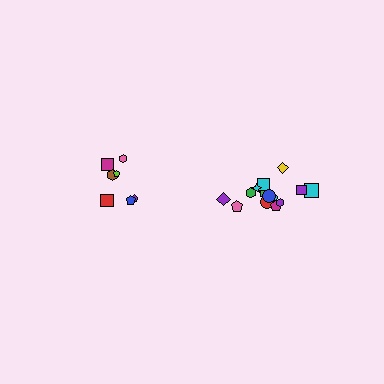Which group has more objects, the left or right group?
The right group.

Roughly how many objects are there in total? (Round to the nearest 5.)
Roughly 20 objects in total.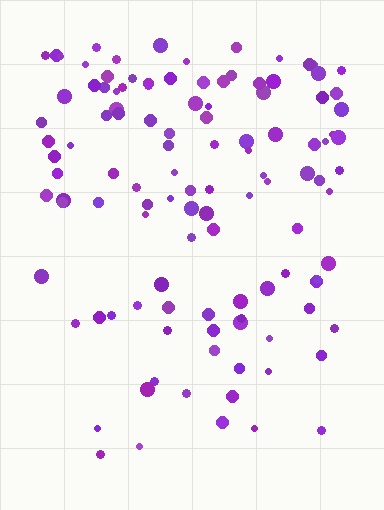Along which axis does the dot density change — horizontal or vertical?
Vertical.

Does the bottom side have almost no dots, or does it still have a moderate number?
Still a moderate number, just noticeably fewer than the top.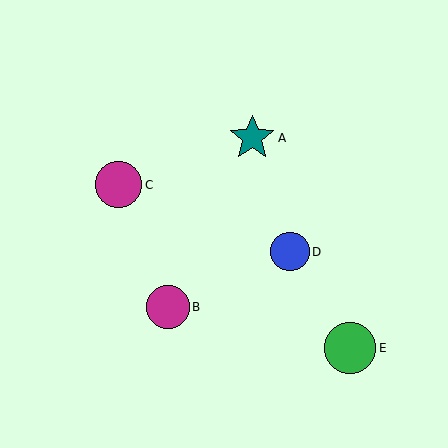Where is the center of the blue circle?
The center of the blue circle is at (290, 252).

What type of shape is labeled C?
Shape C is a magenta circle.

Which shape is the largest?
The green circle (labeled E) is the largest.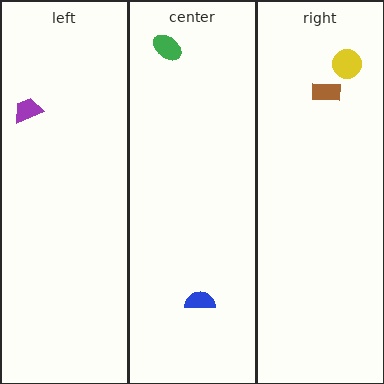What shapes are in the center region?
The green ellipse, the blue semicircle.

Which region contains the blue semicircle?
The center region.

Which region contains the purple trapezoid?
The left region.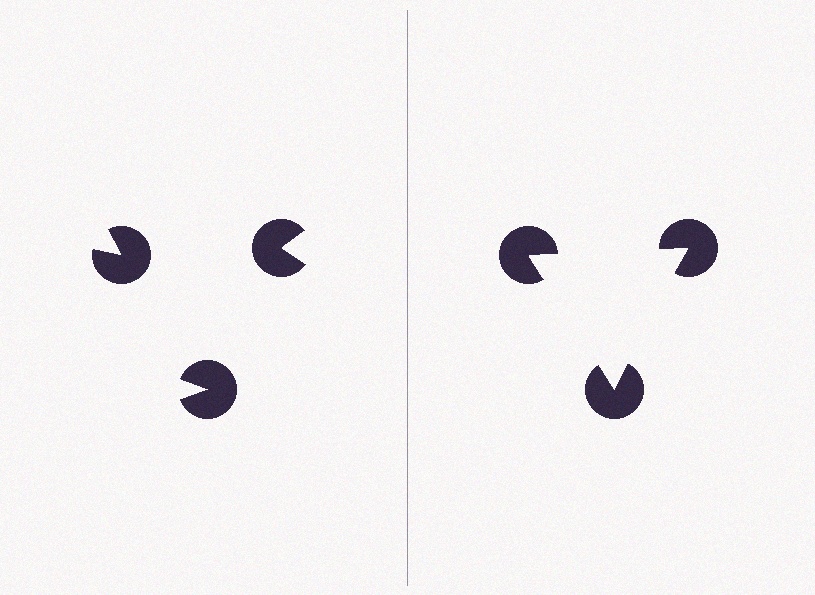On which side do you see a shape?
An illusory triangle appears on the right side. On the left side the wedge cuts are rotated, so no coherent shape forms.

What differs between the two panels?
The pac-man discs are positioned identically on both sides; only the wedge orientations differ. On the right they align to a triangle; on the left they are misaligned.